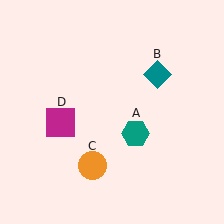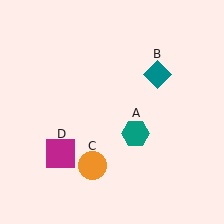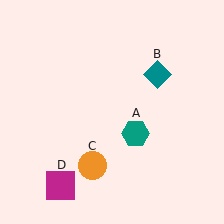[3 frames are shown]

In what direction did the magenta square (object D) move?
The magenta square (object D) moved down.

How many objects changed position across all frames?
1 object changed position: magenta square (object D).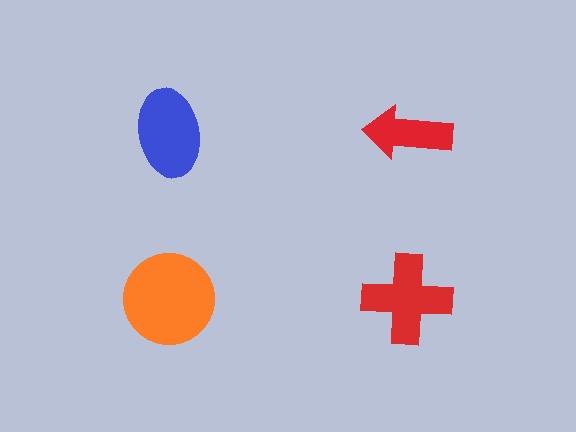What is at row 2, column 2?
A red cross.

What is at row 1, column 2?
A red arrow.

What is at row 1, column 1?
A blue ellipse.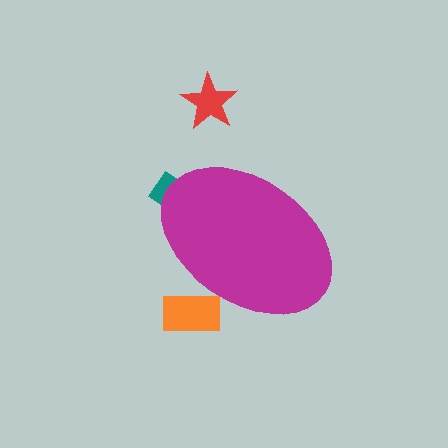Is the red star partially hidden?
No, the red star is fully visible.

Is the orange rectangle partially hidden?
Yes, the orange rectangle is partially hidden behind the magenta ellipse.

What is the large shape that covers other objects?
A magenta ellipse.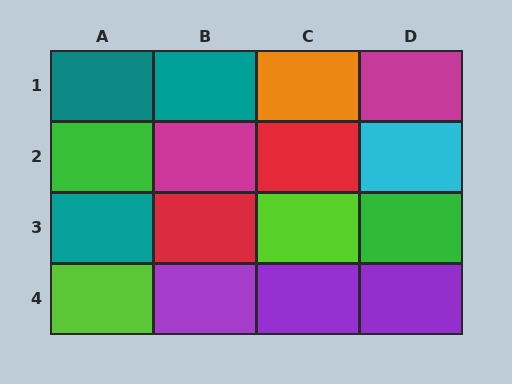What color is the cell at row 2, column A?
Green.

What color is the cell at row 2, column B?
Magenta.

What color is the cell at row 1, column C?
Orange.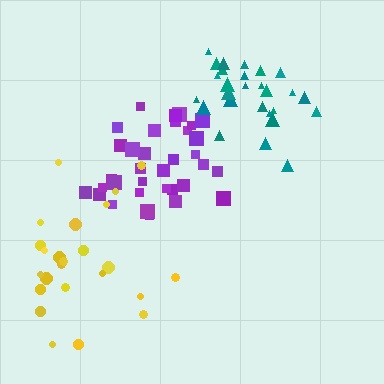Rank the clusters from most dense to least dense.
purple, teal, yellow.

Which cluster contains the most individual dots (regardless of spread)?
Purple (35).